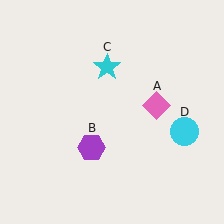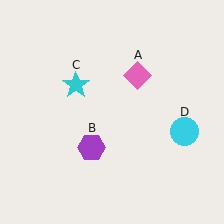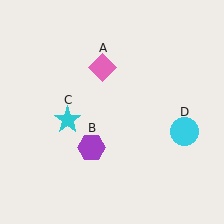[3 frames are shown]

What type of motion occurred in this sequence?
The pink diamond (object A), cyan star (object C) rotated counterclockwise around the center of the scene.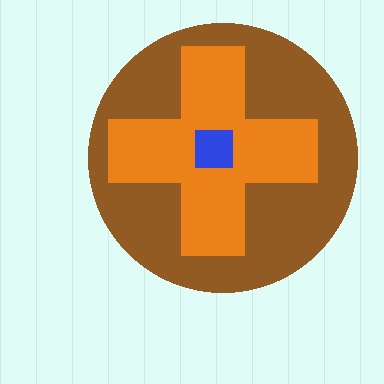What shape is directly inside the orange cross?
The blue square.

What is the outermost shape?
The brown circle.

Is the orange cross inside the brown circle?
Yes.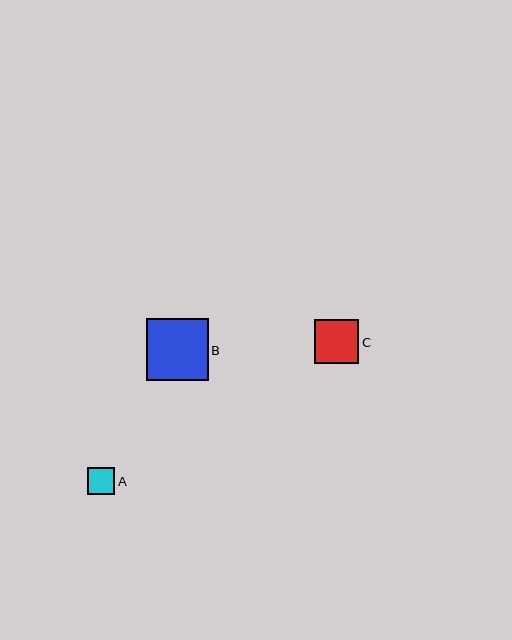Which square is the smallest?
Square A is the smallest with a size of approximately 27 pixels.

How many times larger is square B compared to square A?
Square B is approximately 2.3 times the size of square A.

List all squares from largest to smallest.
From largest to smallest: B, C, A.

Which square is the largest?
Square B is the largest with a size of approximately 62 pixels.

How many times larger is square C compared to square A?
Square C is approximately 1.6 times the size of square A.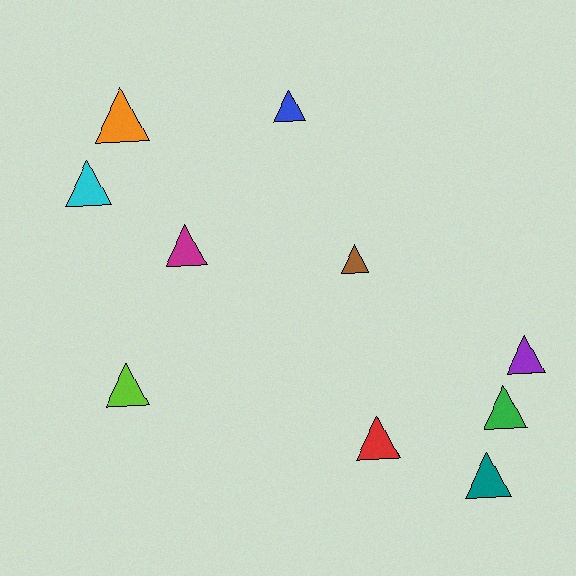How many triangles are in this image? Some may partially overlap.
There are 10 triangles.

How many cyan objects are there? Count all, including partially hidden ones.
There is 1 cyan object.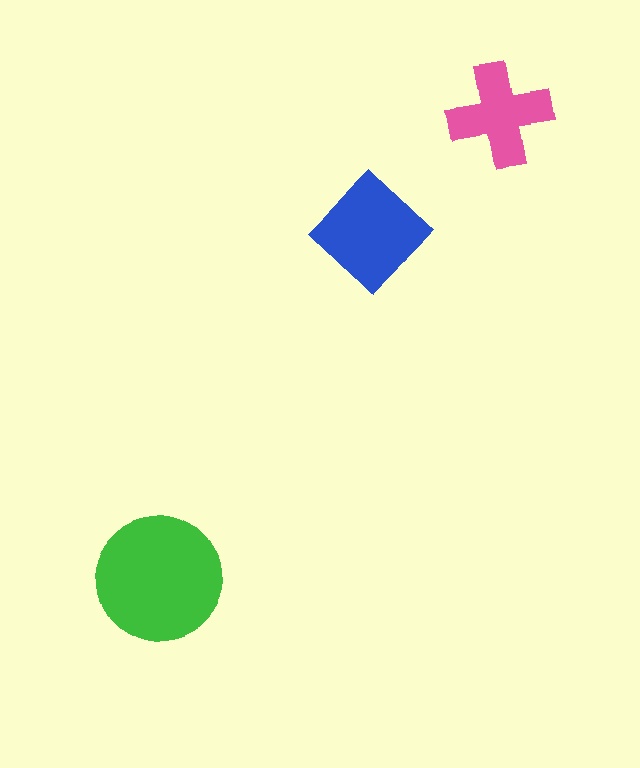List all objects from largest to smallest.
The green circle, the blue diamond, the pink cross.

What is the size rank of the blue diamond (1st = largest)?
2nd.